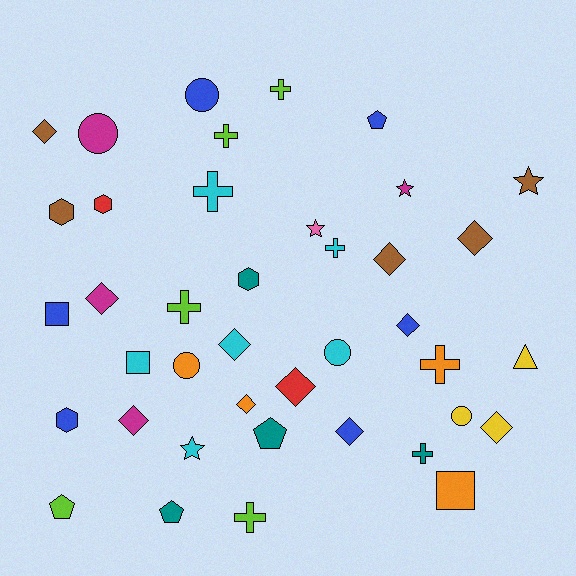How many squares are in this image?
There are 3 squares.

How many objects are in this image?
There are 40 objects.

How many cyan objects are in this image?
There are 6 cyan objects.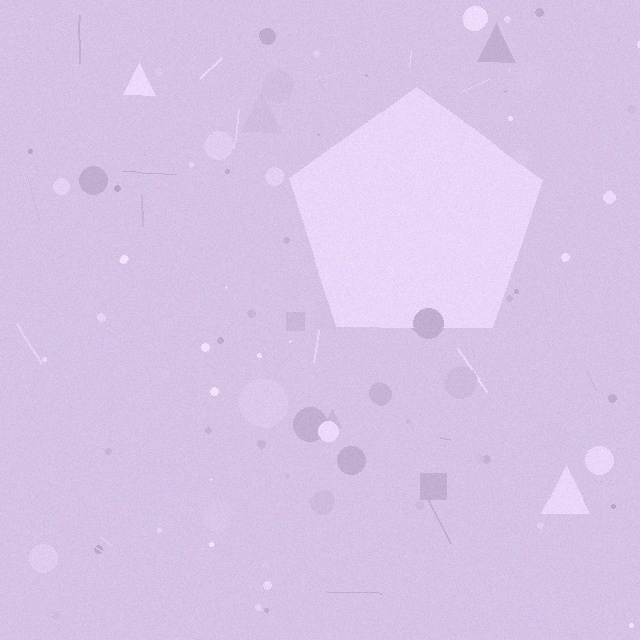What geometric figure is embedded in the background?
A pentagon is embedded in the background.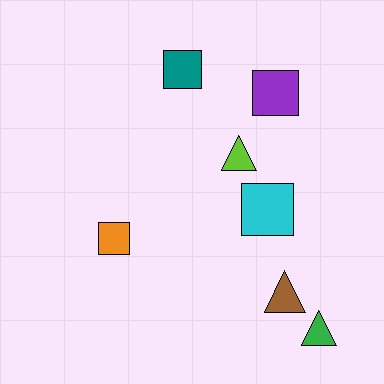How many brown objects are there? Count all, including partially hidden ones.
There is 1 brown object.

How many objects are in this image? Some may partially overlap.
There are 7 objects.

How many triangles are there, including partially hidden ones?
There are 3 triangles.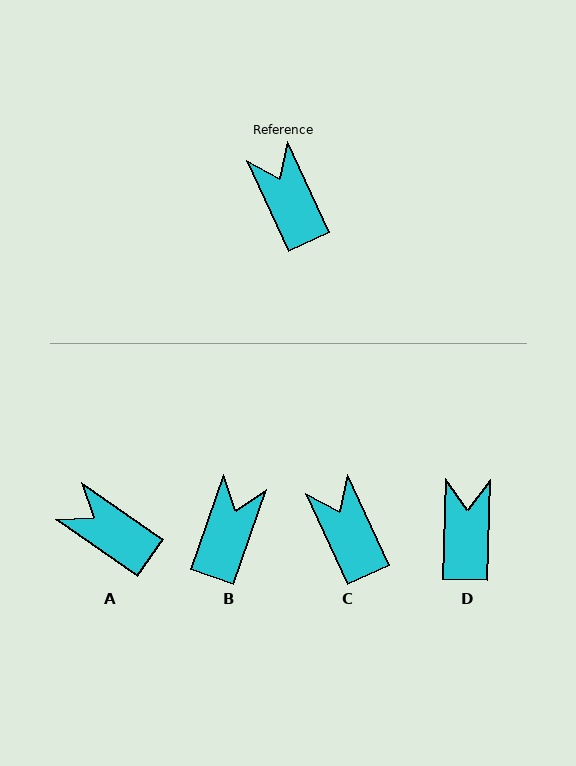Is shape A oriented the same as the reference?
No, it is off by about 30 degrees.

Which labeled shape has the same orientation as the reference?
C.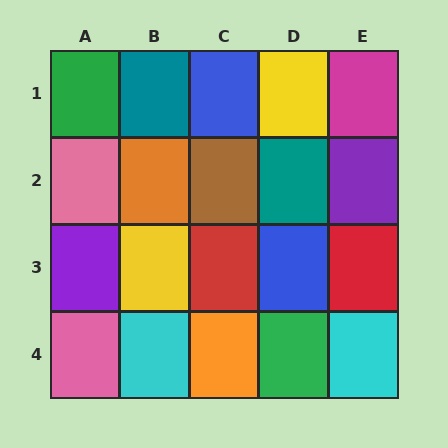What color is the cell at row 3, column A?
Purple.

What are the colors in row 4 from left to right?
Pink, cyan, orange, green, cyan.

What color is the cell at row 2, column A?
Pink.